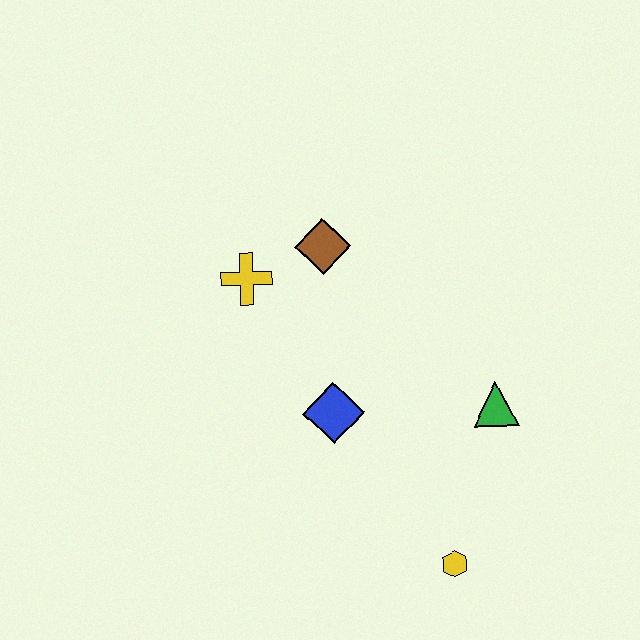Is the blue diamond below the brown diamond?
Yes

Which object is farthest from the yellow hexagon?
The yellow cross is farthest from the yellow hexagon.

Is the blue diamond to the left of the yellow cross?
No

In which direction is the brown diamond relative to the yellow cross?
The brown diamond is to the right of the yellow cross.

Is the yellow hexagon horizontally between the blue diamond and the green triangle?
Yes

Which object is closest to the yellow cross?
The brown diamond is closest to the yellow cross.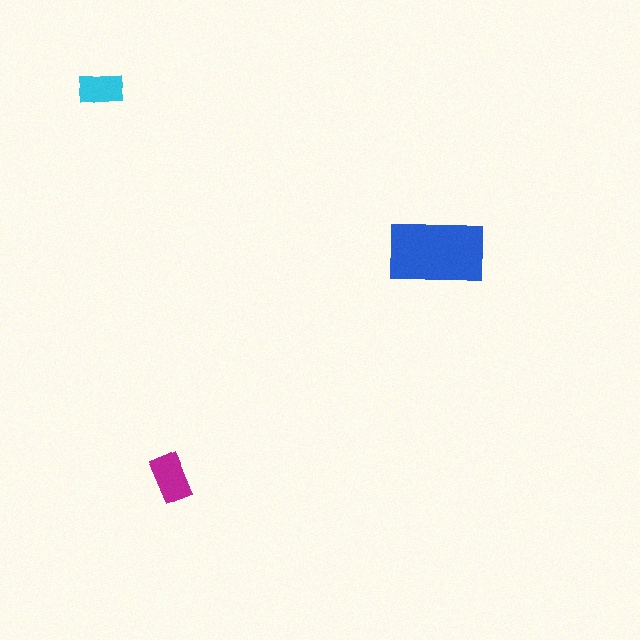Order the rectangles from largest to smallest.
the blue one, the magenta one, the cyan one.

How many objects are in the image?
There are 3 objects in the image.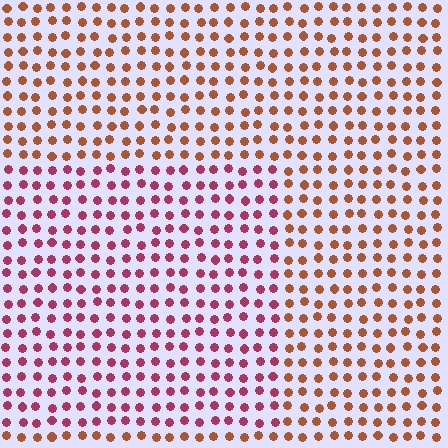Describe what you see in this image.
The image is filled with small brown elements in a uniform arrangement. A rectangle-shaped region is visible where the elements are tinted to a slightly different hue, forming a subtle color boundary.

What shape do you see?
I see a rectangle.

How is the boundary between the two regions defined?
The boundary is defined purely by a slight shift in hue (about 42 degrees). Spacing, size, and orientation are identical on both sides.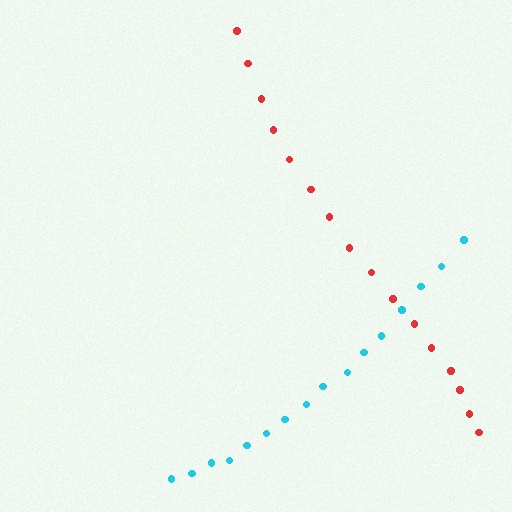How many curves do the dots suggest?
There are 2 distinct paths.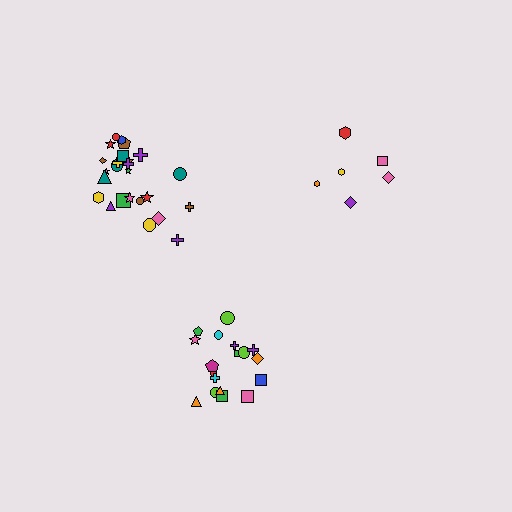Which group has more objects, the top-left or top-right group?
The top-left group.